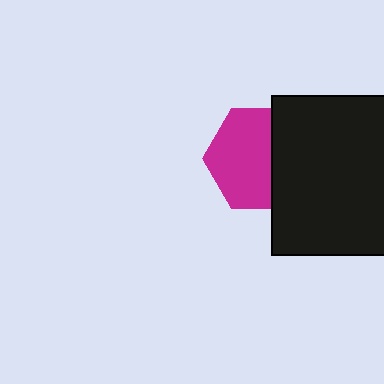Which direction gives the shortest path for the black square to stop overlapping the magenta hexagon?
Moving right gives the shortest separation.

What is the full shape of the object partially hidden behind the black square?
The partially hidden object is a magenta hexagon.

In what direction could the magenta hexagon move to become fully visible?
The magenta hexagon could move left. That would shift it out from behind the black square entirely.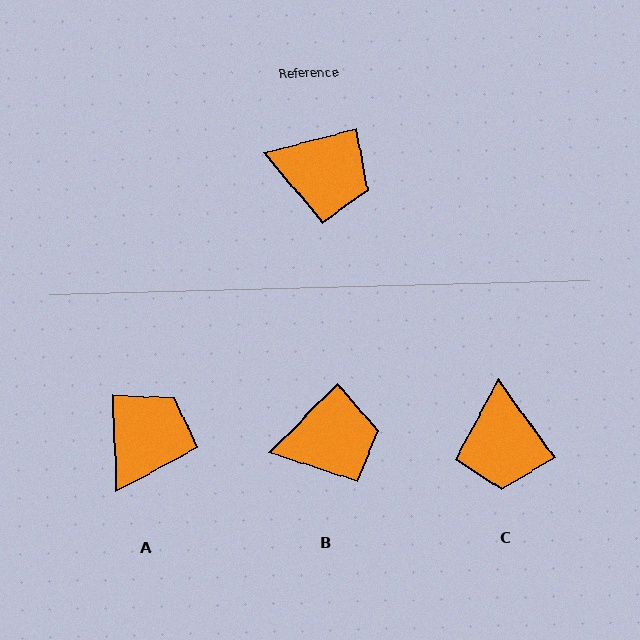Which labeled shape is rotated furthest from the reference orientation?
A, about 78 degrees away.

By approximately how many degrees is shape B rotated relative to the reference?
Approximately 31 degrees counter-clockwise.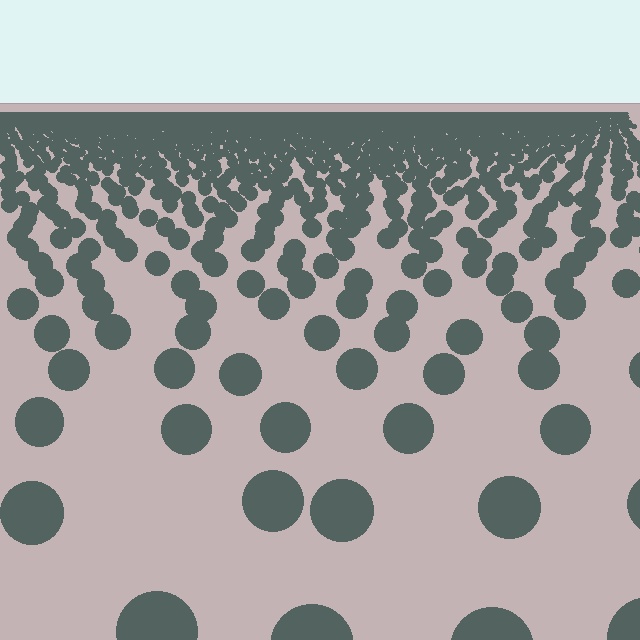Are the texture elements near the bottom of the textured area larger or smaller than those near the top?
Larger. Near the bottom, elements are closer to the viewer and appear at a bigger on-screen size.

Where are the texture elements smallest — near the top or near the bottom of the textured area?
Near the top.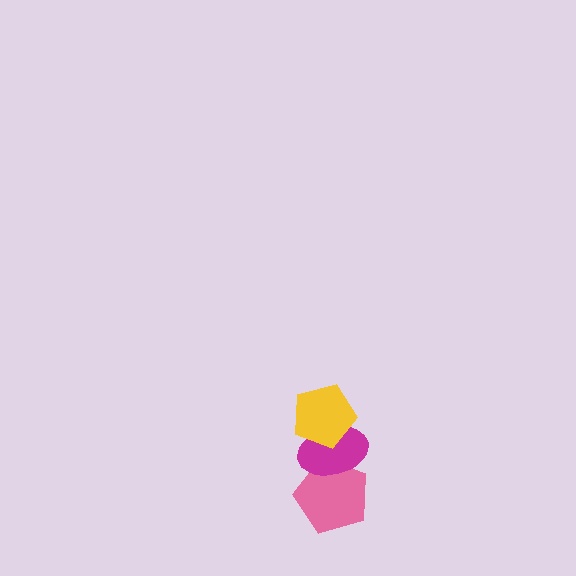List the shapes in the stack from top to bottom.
From top to bottom: the yellow pentagon, the magenta ellipse, the pink pentagon.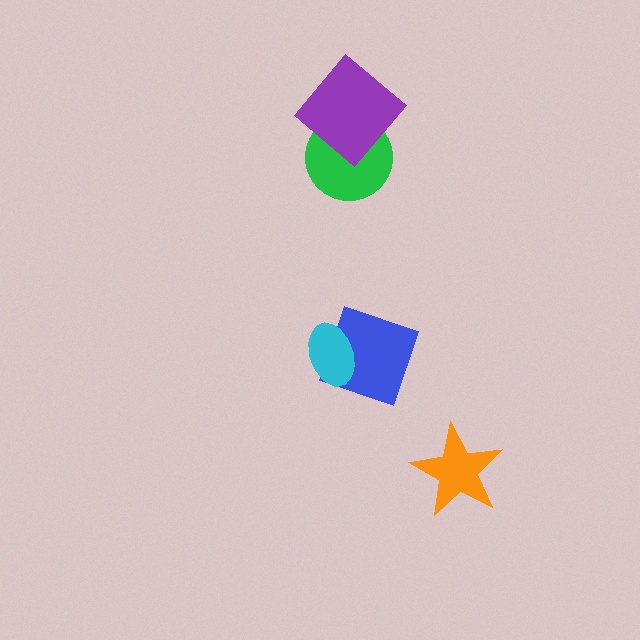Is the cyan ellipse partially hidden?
No, no other shape covers it.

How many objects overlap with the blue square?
1 object overlaps with the blue square.